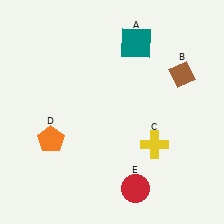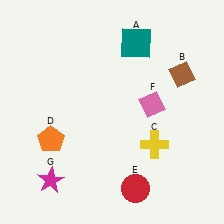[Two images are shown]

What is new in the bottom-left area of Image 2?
A magenta star (G) was added in the bottom-left area of Image 2.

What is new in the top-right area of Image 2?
A pink diamond (F) was added in the top-right area of Image 2.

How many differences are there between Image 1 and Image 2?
There are 2 differences between the two images.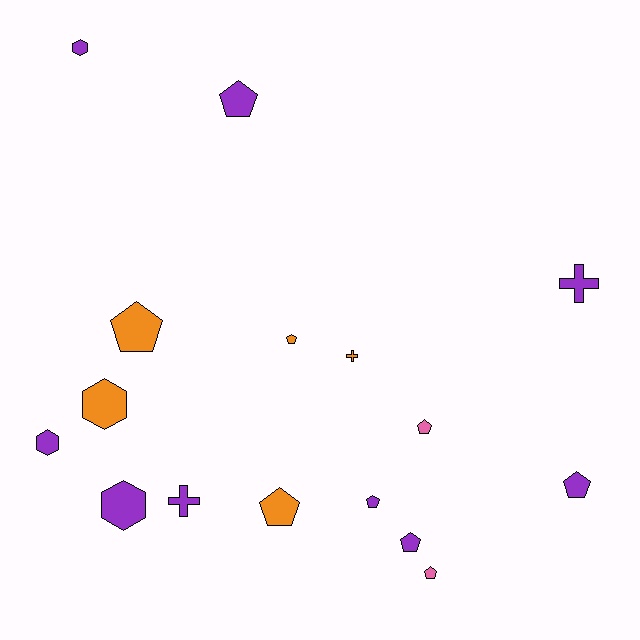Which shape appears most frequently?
Pentagon, with 9 objects.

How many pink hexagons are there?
There are no pink hexagons.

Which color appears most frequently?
Purple, with 9 objects.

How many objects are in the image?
There are 16 objects.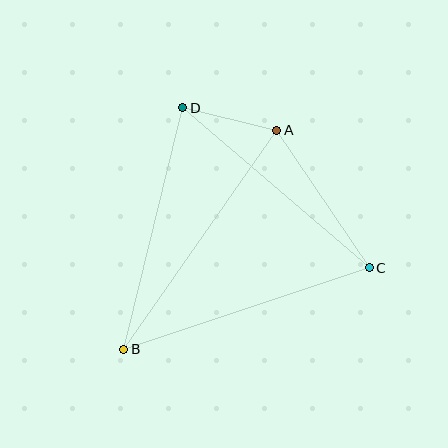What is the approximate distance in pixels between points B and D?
The distance between B and D is approximately 248 pixels.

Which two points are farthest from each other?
Points A and B are farthest from each other.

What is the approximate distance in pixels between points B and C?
The distance between B and C is approximately 258 pixels.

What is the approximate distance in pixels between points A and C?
The distance between A and C is approximately 166 pixels.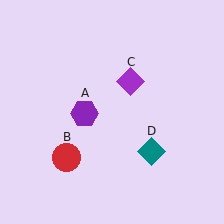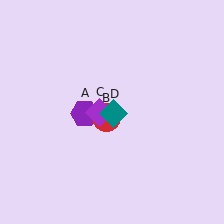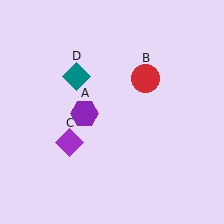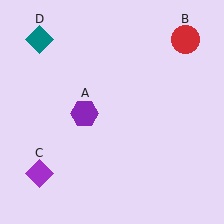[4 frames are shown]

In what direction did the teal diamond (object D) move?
The teal diamond (object D) moved up and to the left.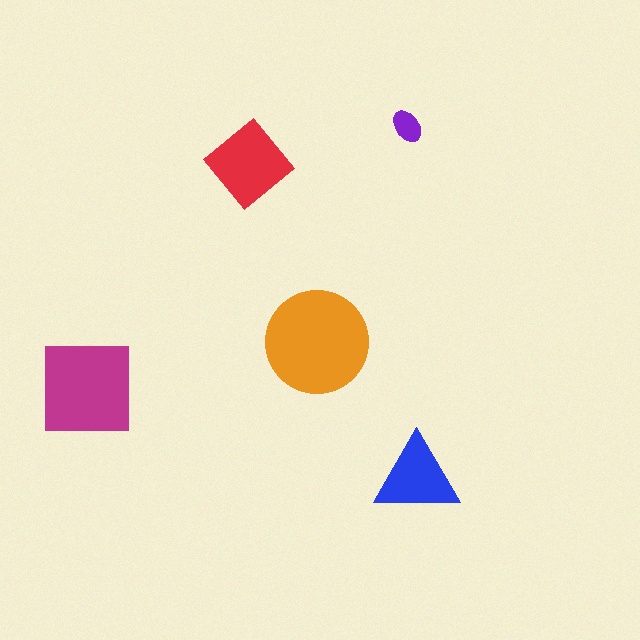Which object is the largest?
The orange circle.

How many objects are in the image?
There are 5 objects in the image.